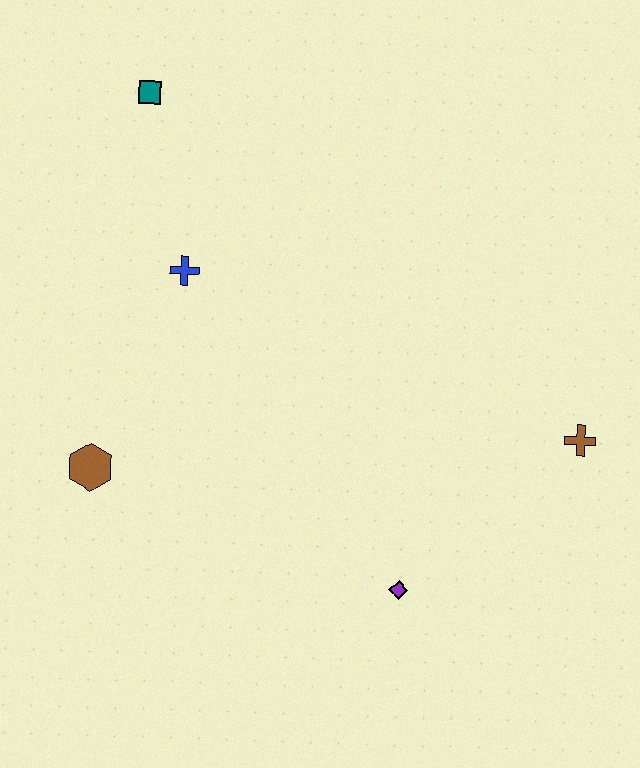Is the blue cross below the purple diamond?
No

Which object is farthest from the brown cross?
The teal square is farthest from the brown cross.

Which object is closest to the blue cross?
The teal square is closest to the blue cross.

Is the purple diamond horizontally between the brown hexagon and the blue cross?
No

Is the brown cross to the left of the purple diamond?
No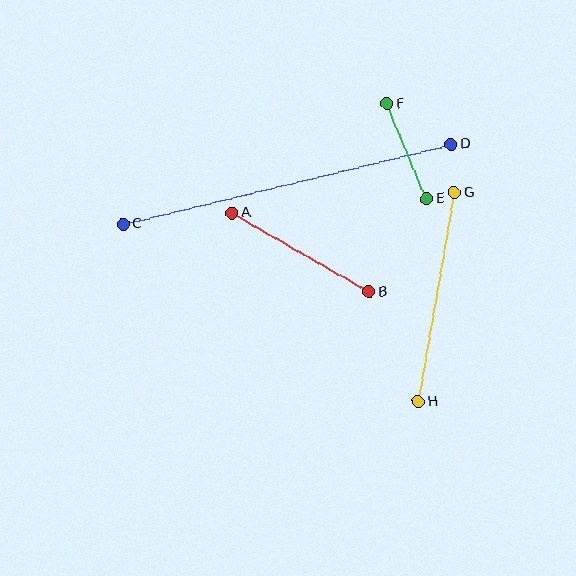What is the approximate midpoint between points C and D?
The midpoint is at approximately (287, 184) pixels.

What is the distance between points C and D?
The distance is approximately 337 pixels.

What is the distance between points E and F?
The distance is approximately 103 pixels.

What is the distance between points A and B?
The distance is approximately 158 pixels.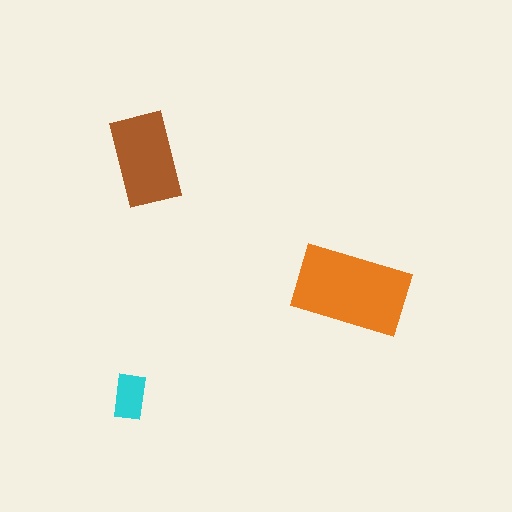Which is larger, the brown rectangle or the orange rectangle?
The orange one.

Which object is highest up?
The brown rectangle is topmost.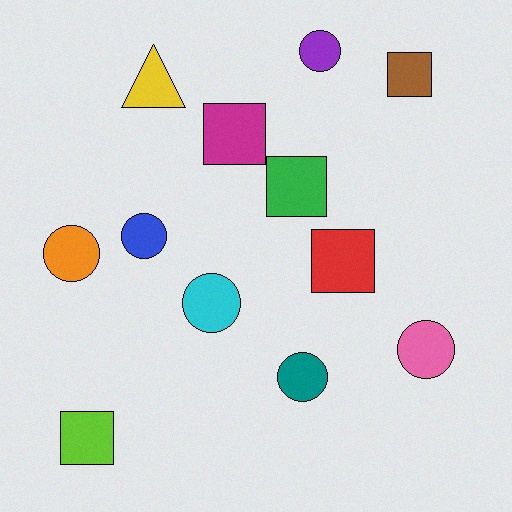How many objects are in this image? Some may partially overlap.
There are 12 objects.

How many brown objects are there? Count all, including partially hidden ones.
There is 1 brown object.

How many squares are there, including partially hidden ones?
There are 5 squares.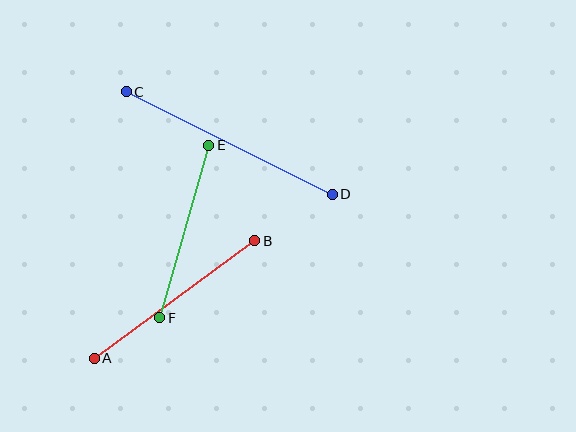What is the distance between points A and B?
The distance is approximately 199 pixels.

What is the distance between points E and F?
The distance is approximately 179 pixels.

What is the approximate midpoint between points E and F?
The midpoint is at approximately (184, 232) pixels.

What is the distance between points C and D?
The distance is approximately 230 pixels.